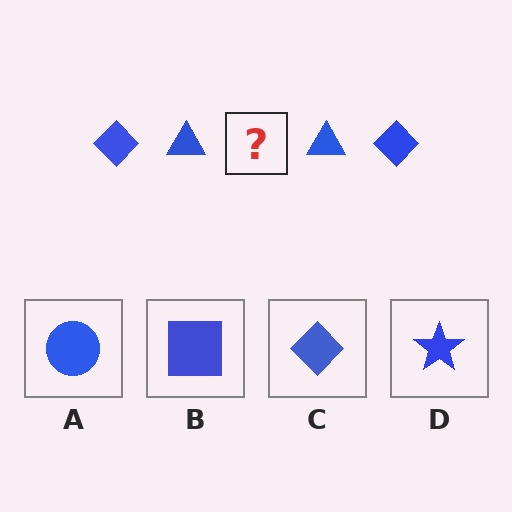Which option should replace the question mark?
Option C.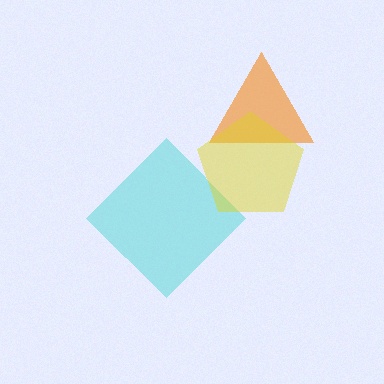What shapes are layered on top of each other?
The layered shapes are: an orange triangle, a cyan diamond, a yellow pentagon.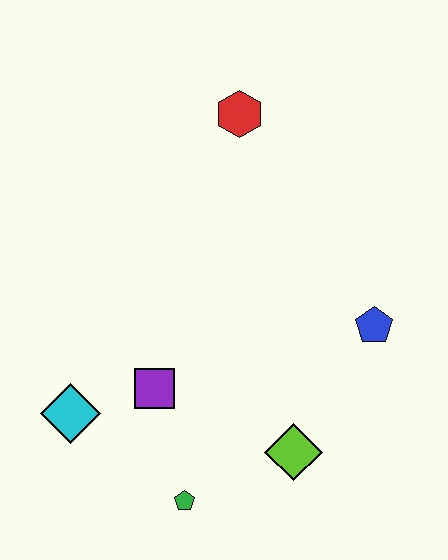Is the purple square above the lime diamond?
Yes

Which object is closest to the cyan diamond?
The purple square is closest to the cyan diamond.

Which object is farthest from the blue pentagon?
The cyan diamond is farthest from the blue pentagon.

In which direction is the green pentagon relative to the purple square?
The green pentagon is below the purple square.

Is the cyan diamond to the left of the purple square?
Yes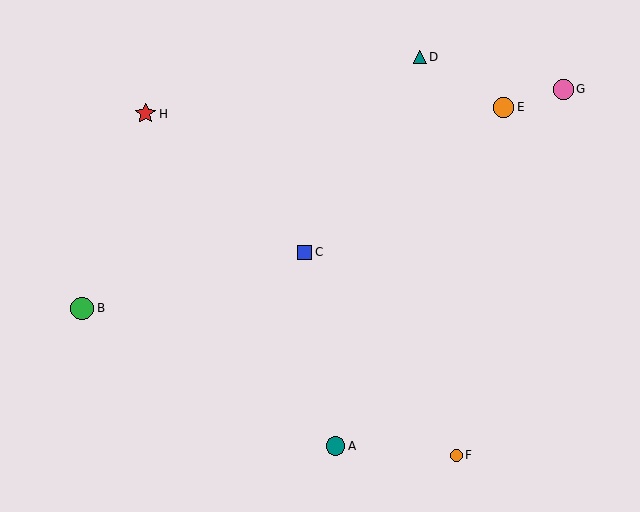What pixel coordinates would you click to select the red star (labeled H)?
Click at (145, 114) to select the red star H.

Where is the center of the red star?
The center of the red star is at (145, 114).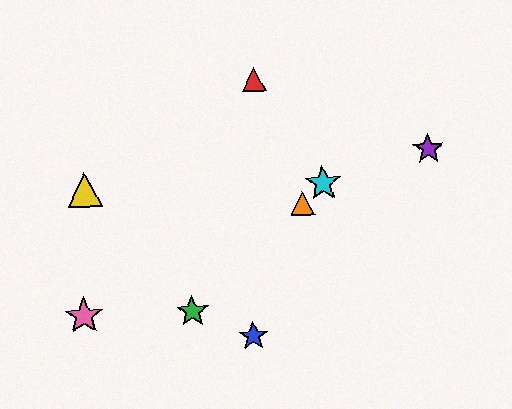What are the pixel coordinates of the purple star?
The purple star is at (428, 149).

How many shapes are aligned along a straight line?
3 shapes (the green star, the orange triangle, the cyan star) are aligned along a straight line.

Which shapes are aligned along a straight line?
The green star, the orange triangle, the cyan star are aligned along a straight line.